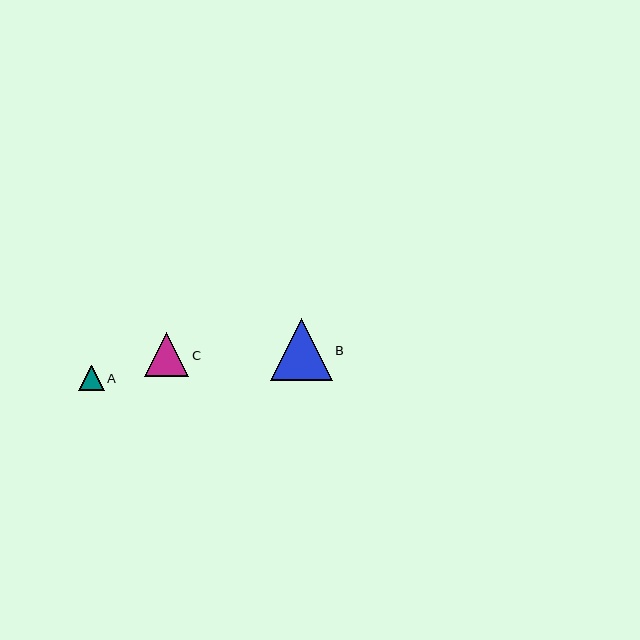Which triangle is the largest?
Triangle B is the largest with a size of approximately 61 pixels.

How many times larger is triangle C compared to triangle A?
Triangle C is approximately 1.7 times the size of triangle A.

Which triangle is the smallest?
Triangle A is the smallest with a size of approximately 25 pixels.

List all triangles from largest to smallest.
From largest to smallest: B, C, A.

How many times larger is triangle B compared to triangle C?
Triangle B is approximately 1.4 times the size of triangle C.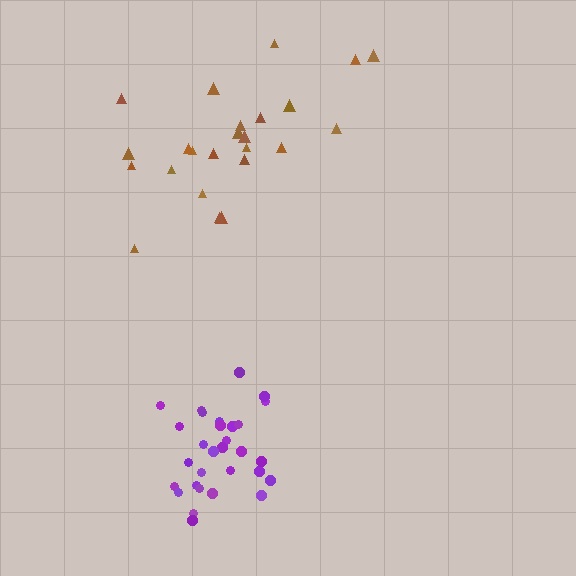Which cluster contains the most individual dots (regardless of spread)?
Purple (30).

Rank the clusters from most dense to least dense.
purple, brown.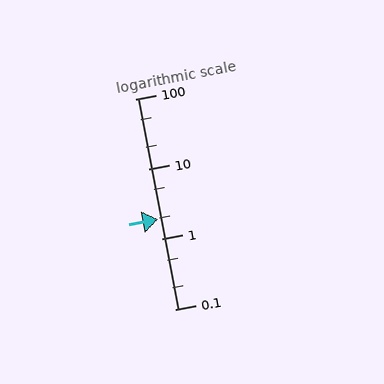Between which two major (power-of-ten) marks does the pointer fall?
The pointer is between 1 and 10.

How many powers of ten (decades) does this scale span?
The scale spans 3 decades, from 0.1 to 100.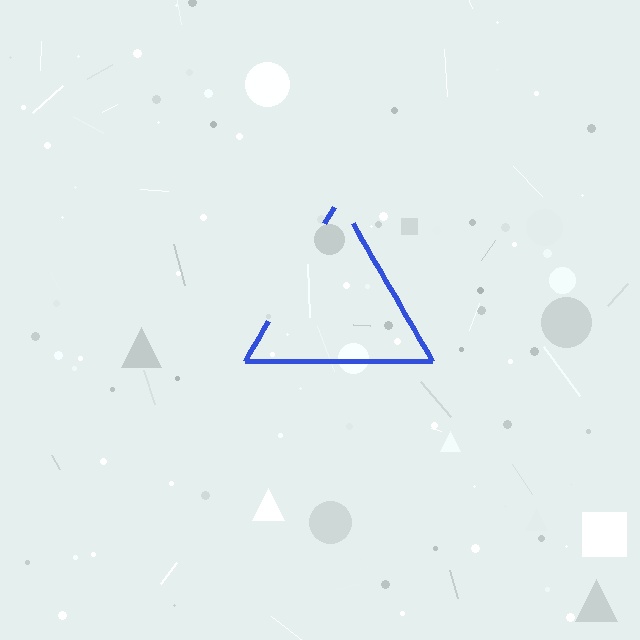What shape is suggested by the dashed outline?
The dashed outline suggests a triangle.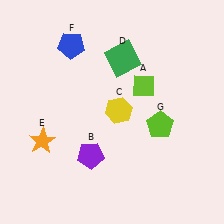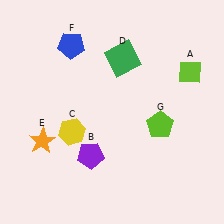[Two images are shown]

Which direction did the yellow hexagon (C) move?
The yellow hexagon (C) moved left.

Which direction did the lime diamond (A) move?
The lime diamond (A) moved right.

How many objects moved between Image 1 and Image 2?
2 objects moved between the two images.